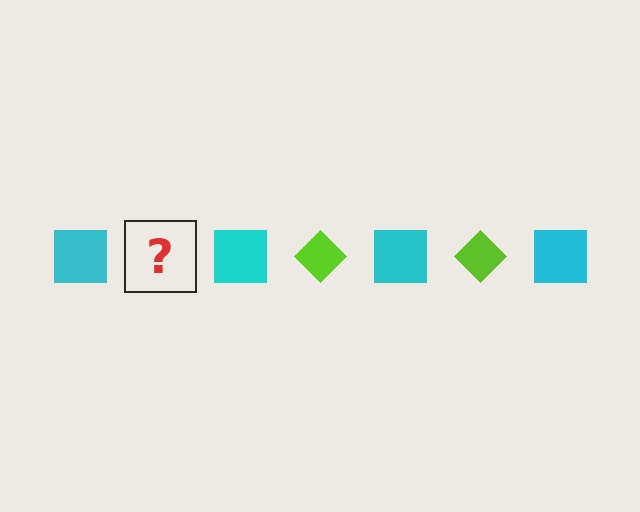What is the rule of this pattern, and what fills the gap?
The rule is that the pattern alternates between cyan square and lime diamond. The gap should be filled with a lime diamond.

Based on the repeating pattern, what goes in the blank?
The blank should be a lime diamond.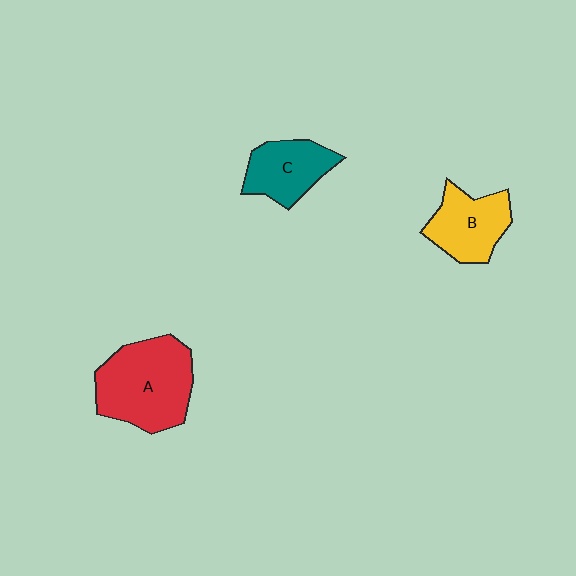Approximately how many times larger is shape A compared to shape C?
Approximately 1.7 times.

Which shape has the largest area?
Shape A (red).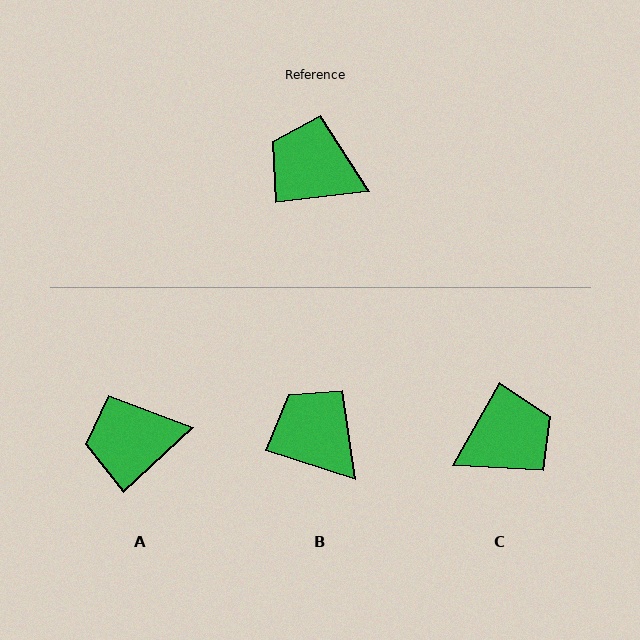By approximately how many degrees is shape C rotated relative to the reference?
Approximately 126 degrees clockwise.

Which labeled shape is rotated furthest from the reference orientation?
C, about 126 degrees away.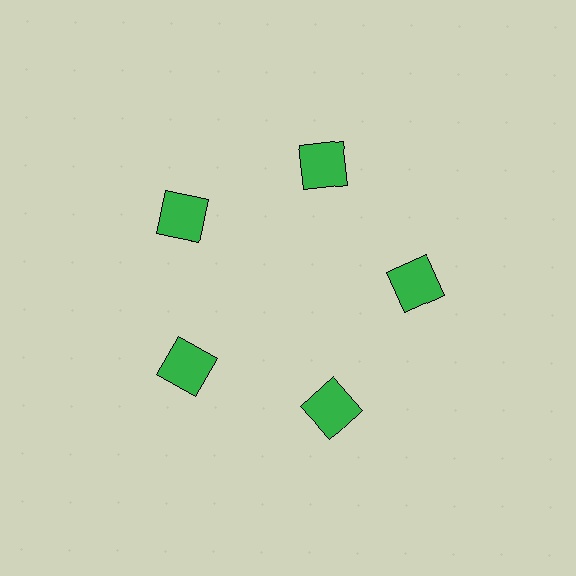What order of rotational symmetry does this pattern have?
This pattern has 5-fold rotational symmetry.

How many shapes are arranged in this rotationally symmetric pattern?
There are 5 shapes, arranged in 5 groups of 1.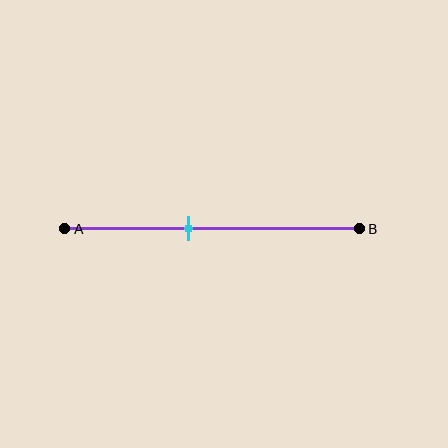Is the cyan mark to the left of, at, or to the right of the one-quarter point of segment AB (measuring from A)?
The cyan mark is to the right of the one-quarter point of segment AB.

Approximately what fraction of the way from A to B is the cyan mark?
The cyan mark is approximately 40% of the way from A to B.